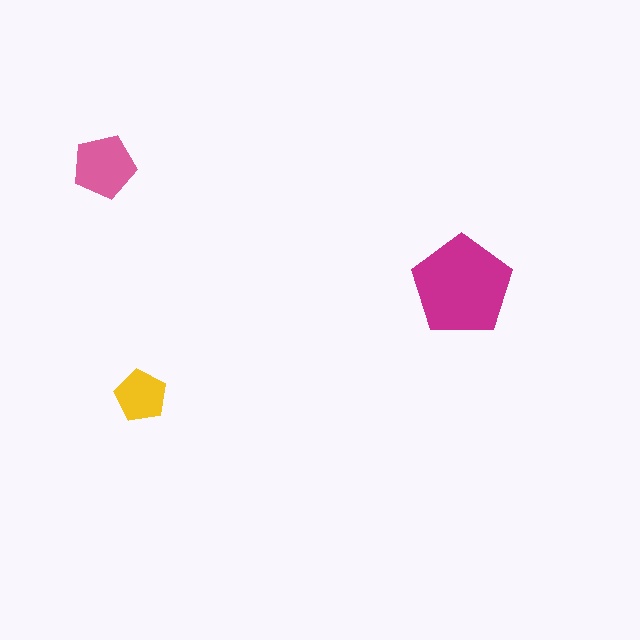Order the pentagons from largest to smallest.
the magenta one, the pink one, the yellow one.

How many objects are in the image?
There are 3 objects in the image.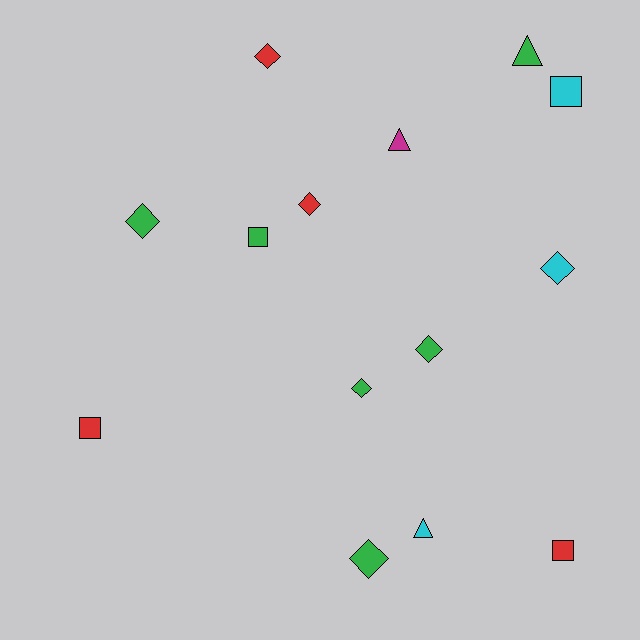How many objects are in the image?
There are 14 objects.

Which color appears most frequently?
Green, with 6 objects.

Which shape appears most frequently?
Diamond, with 7 objects.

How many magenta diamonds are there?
There are no magenta diamonds.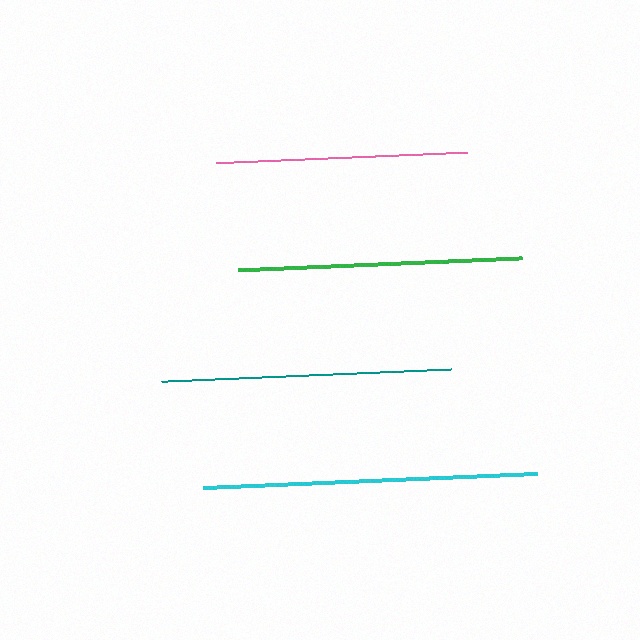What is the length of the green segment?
The green segment is approximately 284 pixels long.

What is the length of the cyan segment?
The cyan segment is approximately 334 pixels long.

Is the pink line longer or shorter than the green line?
The green line is longer than the pink line.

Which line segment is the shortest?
The pink line is the shortest at approximately 251 pixels.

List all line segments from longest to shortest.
From longest to shortest: cyan, teal, green, pink.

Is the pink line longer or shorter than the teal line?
The teal line is longer than the pink line.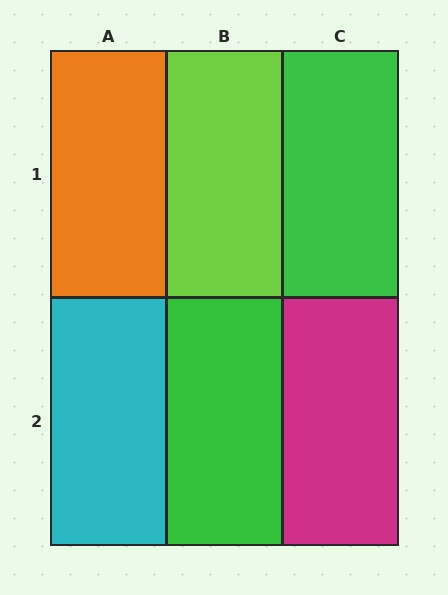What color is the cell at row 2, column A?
Cyan.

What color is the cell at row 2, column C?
Magenta.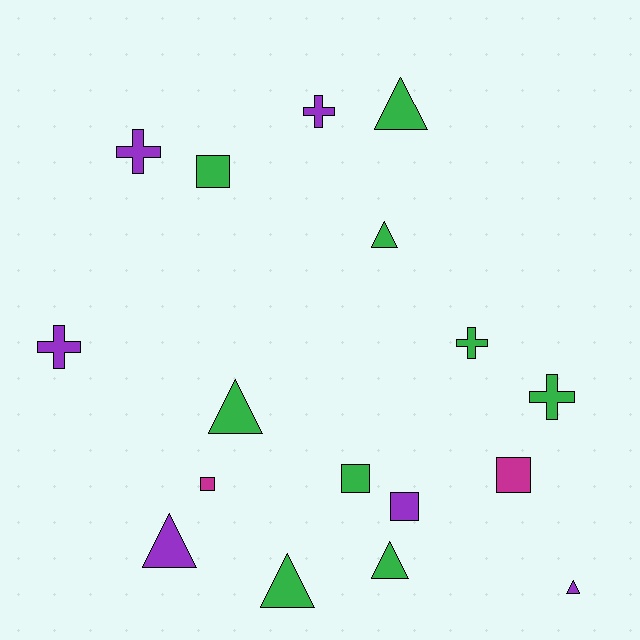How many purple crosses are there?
There are 3 purple crosses.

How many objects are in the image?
There are 17 objects.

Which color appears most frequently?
Green, with 9 objects.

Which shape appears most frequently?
Triangle, with 7 objects.